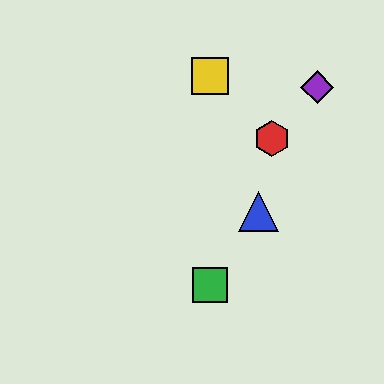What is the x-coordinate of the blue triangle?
The blue triangle is at x≈258.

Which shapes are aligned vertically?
The green square, the yellow square are aligned vertically.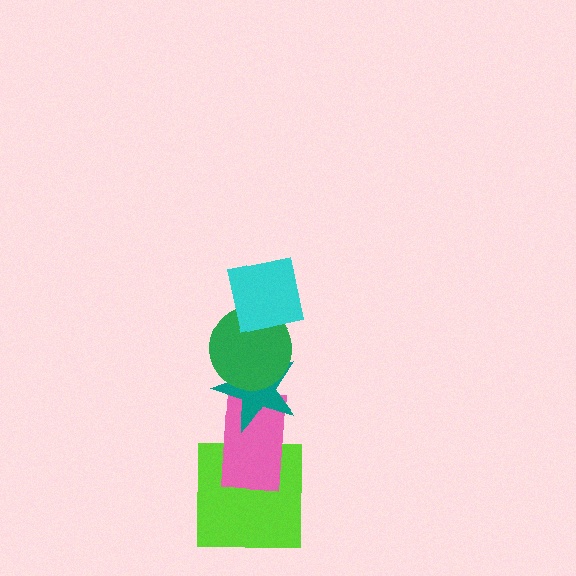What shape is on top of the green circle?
The cyan square is on top of the green circle.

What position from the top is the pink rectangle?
The pink rectangle is 4th from the top.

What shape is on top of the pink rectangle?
The teal star is on top of the pink rectangle.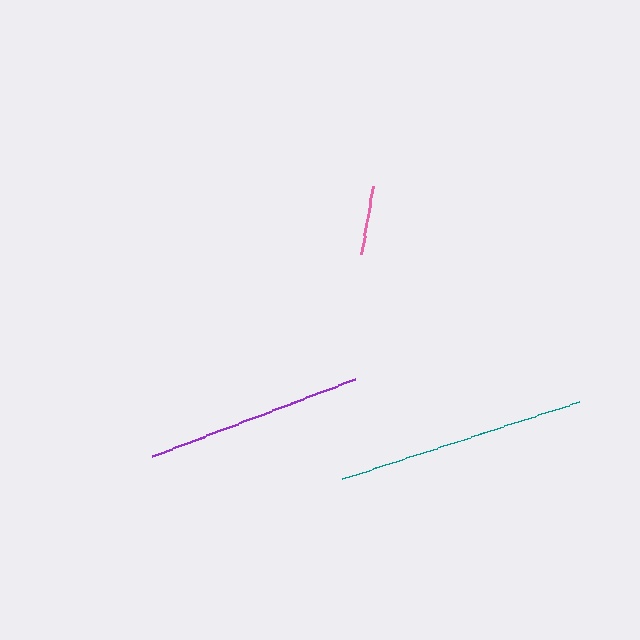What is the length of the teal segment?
The teal segment is approximately 249 pixels long.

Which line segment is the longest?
The teal line is the longest at approximately 249 pixels.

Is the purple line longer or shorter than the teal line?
The teal line is longer than the purple line.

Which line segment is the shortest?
The pink line is the shortest at approximately 69 pixels.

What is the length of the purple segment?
The purple segment is approximately 217 pixels long.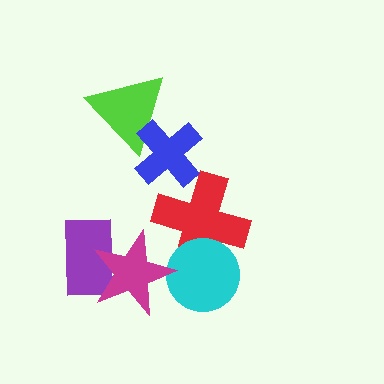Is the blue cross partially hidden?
No, no other shape covers it.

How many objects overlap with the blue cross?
2 objects overlap with the blue cross.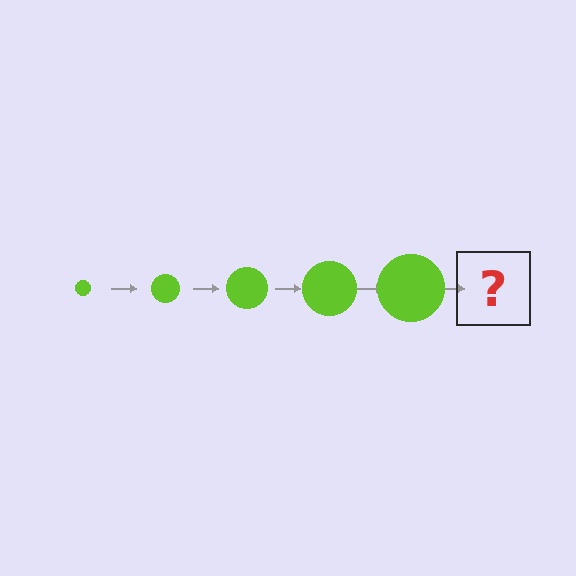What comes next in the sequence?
The next element should be a lime circle, larger than the previous one.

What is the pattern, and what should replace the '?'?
The pattern is that the circle gets progressively larger each step. The '?' should be a lime circle, larger than the previous one.